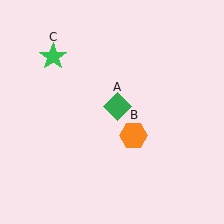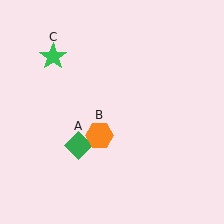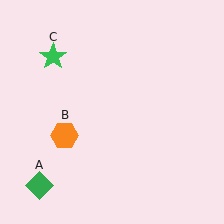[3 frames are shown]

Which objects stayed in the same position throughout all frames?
Green star (object C) remained stationary.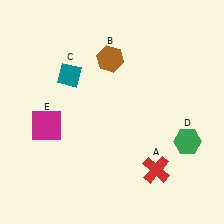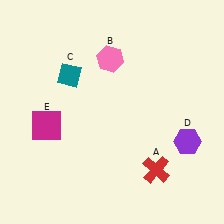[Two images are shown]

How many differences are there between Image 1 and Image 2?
There are 2 differences between the two images.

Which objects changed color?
B changed from brown to pink. D changed from green to purple.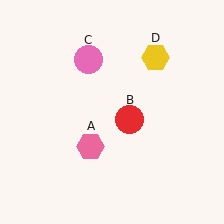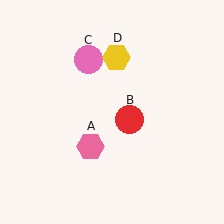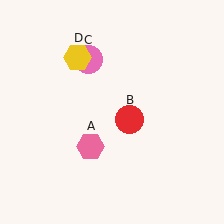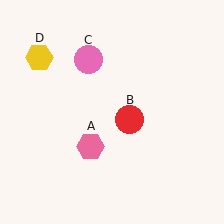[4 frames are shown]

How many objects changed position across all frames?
1 object changed position: yellow hexagon (object D).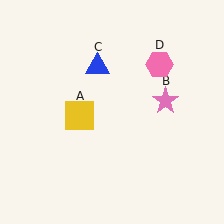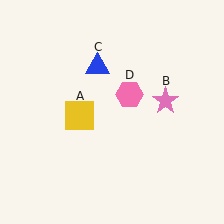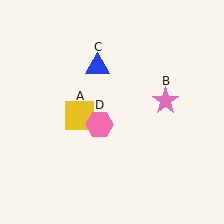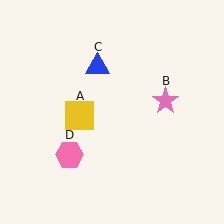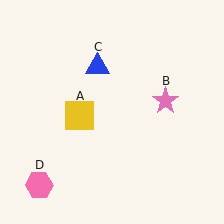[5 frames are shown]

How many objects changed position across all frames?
1 object changed position: pink hexagon (object D).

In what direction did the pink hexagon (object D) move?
The pink hexagon (object D) moved down and to the left.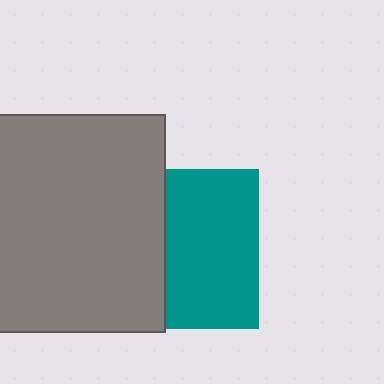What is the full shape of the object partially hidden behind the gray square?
The partially hidden object is a teal square.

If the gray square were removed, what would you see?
You would see the complete teal square.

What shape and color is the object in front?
The object in front is a gray square.